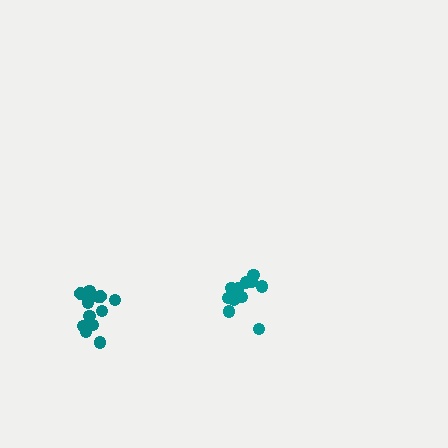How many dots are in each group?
Group 1: 13 dots, Group 2: 12 dots (25 total).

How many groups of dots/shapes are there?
There are 2 groups.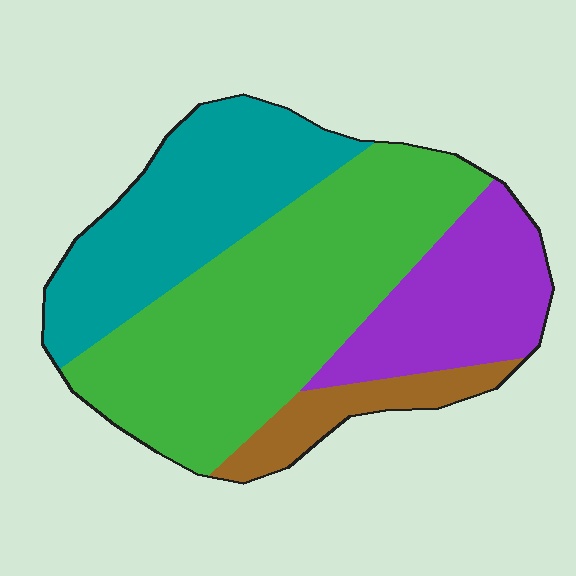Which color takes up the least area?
Brown, at roughly 10%.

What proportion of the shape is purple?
Purple covers 19% of the shape.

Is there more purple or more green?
Green.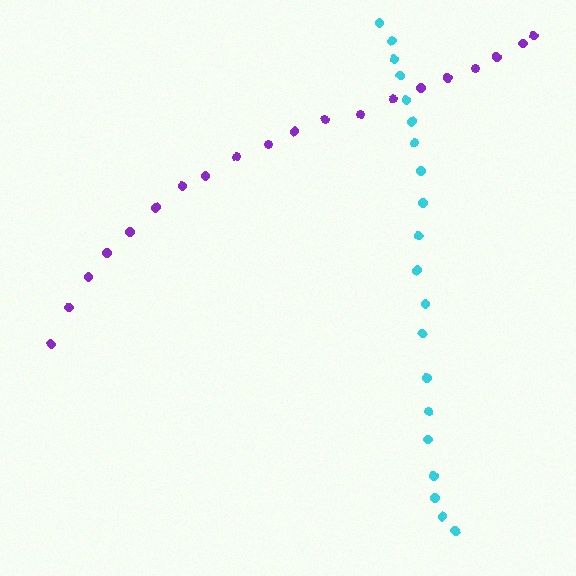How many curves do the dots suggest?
There are 2 distinct paths.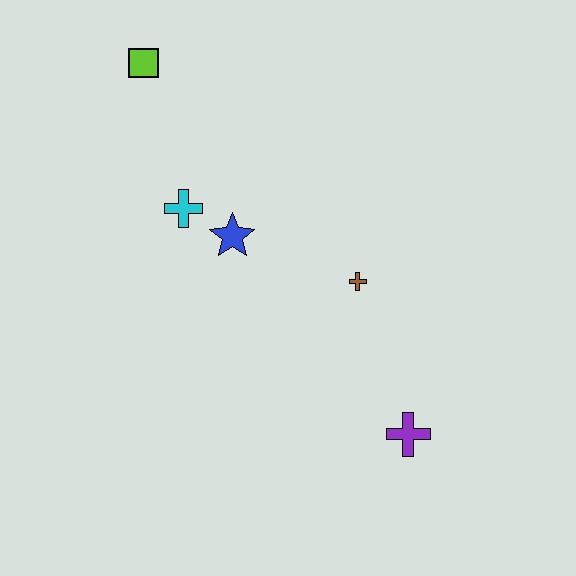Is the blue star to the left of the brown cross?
Yes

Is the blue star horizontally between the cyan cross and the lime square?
No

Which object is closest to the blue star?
The cyan cross is closest to the blue star.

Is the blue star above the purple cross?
Yes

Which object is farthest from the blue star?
The purple cross is farthest from the blue star.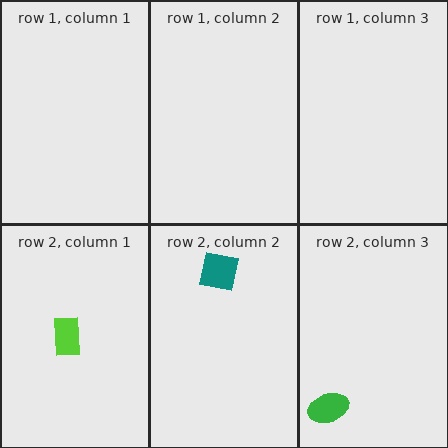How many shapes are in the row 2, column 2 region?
1.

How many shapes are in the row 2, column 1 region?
1.